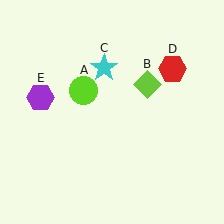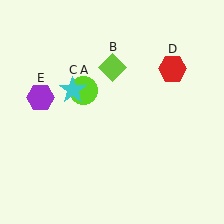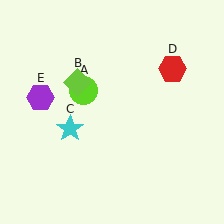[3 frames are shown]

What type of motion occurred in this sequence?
The lime diamond (object B), cyan star (object C) rotated counterclockwise around the center of the scene.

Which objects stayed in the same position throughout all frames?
Lime circle (object A) and red hexagon (object D) and purple hexagon (object E) remained stationary.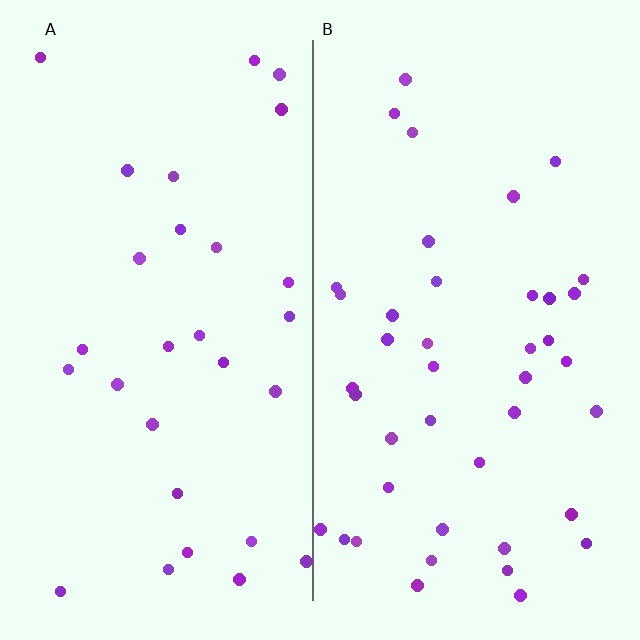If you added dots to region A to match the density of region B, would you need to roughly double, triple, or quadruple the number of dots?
Approximately double.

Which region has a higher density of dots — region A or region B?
B (the right).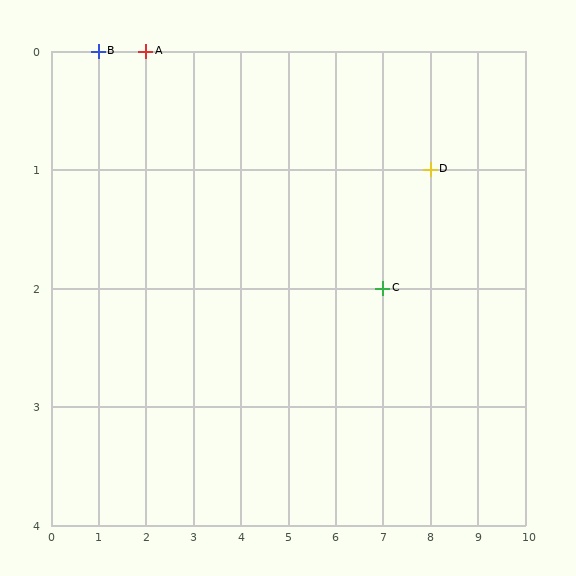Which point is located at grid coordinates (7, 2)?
Point C is at (7, 2).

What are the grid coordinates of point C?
Point C is at grid coordinates (7, 2).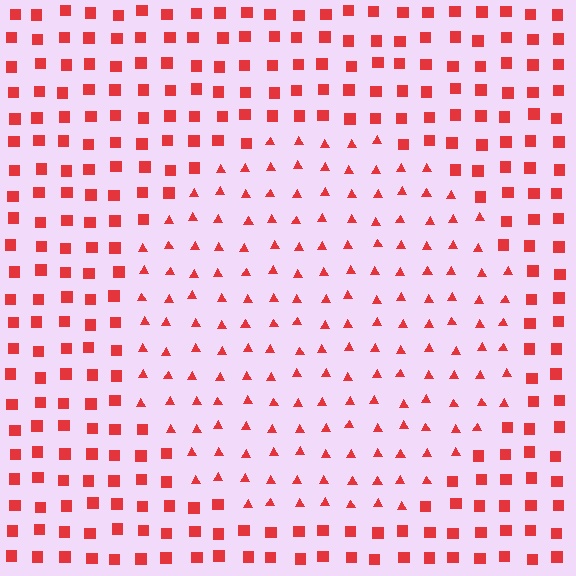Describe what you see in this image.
The image is filled with small red elements arranged in a uniform grid. A circle-shaped region contains triangles, while the surrounding area contains squares. The boundary is defined purely by the change in element shape.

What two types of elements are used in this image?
The image uses triangles inside the circle region and squares outside it.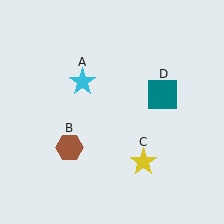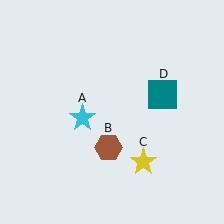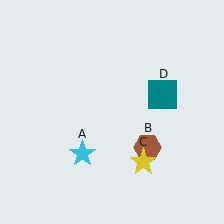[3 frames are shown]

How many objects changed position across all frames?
2 objects changed position: cyan star (object A), brown hexagon (object B).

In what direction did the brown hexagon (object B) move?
The brown hexagon (object B) moved right.